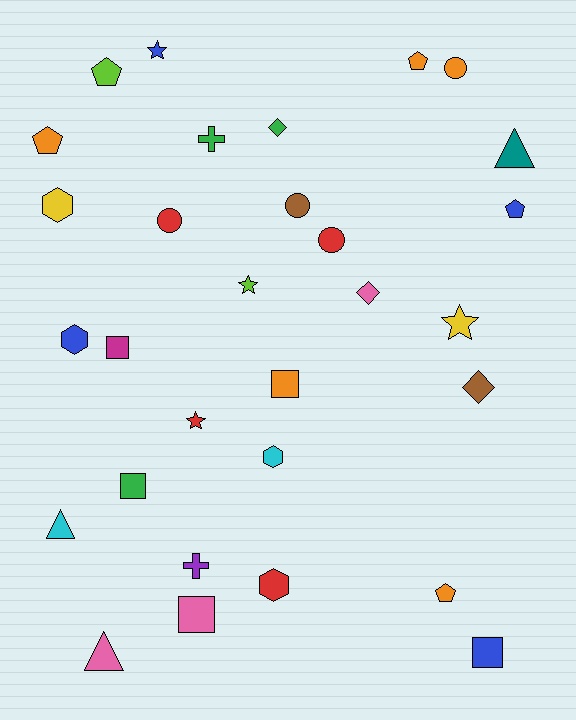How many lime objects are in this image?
There are 2 lime objects.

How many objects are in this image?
There are 30 objects.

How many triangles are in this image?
There are 3 triangles.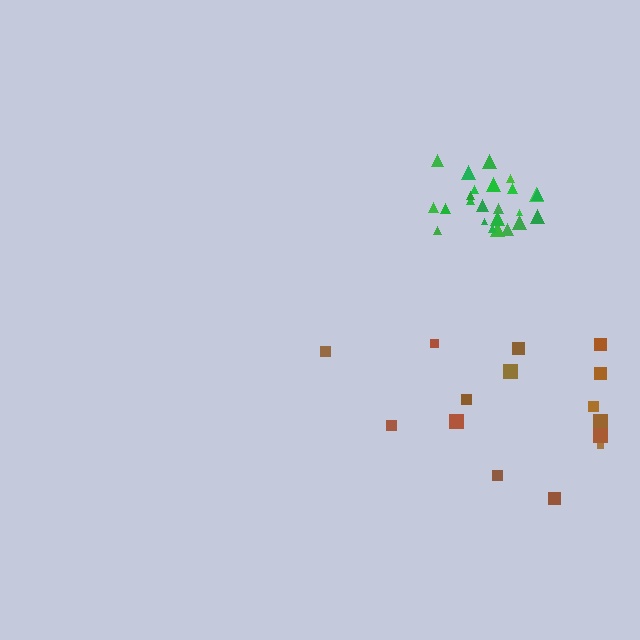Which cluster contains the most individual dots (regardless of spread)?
Green (24).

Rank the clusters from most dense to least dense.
green, brown.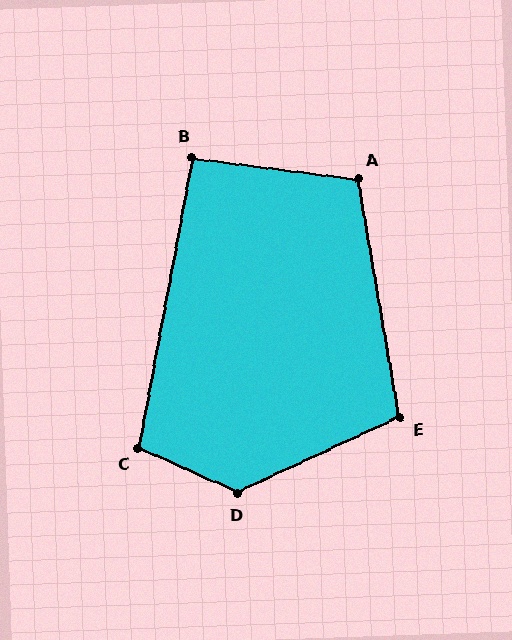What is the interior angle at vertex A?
Approximately 107 degrees (obtuse).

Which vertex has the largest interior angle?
D, at approximately 131 degrees.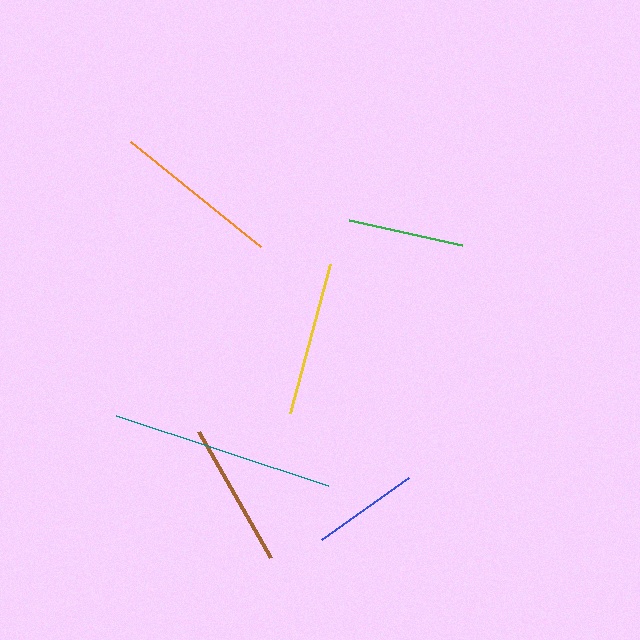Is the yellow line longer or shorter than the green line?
The yellow line is longer than the green line.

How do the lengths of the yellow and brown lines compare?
The yellow and brown lines are approximately the same length.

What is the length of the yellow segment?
The yellow segment is approximately 154 pixels long.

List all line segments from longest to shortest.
From longest to shortest: teal, orange, yellow, brown, green, blue.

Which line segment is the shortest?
The blue line is the shortest at approximately 107 pixels.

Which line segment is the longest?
The teal line is the longest at approximately 223 pixels.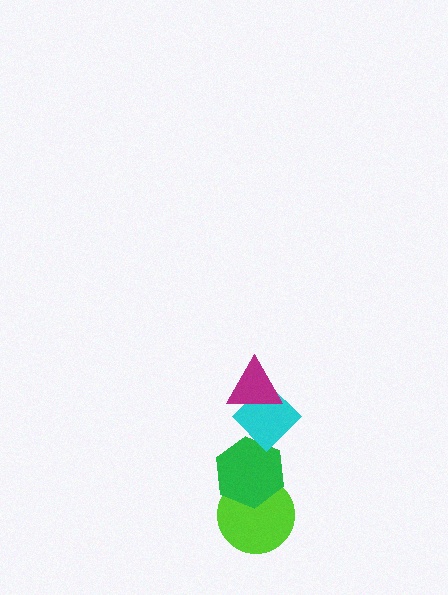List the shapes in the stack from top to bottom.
From top to bottom: the magenta triangle, the cyan diamond, the green hexagon, the lime circle.